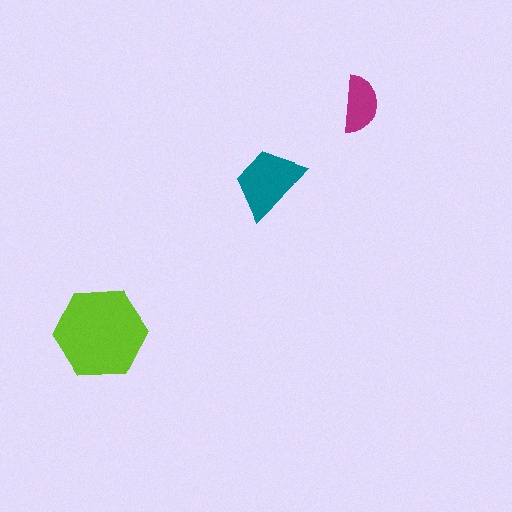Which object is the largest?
The lime hexagon.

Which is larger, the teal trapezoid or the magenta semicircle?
The teal trapezoid.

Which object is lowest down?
The lime hexagon is bottommost.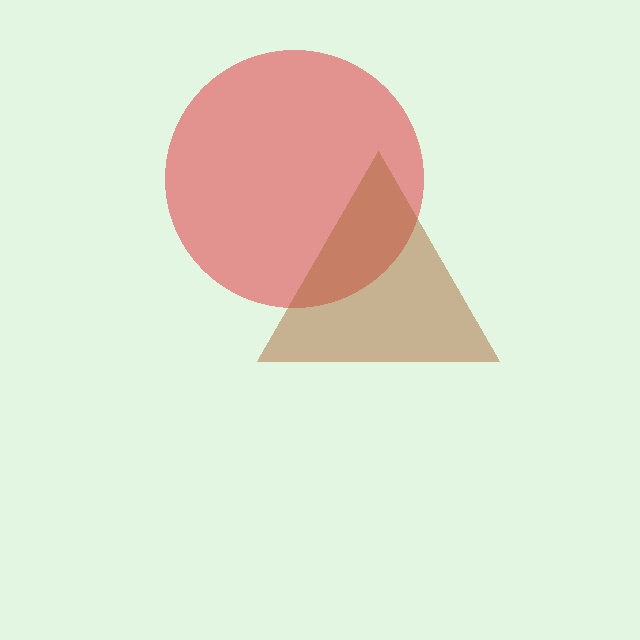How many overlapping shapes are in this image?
There are 2 overlapping shapes in the image.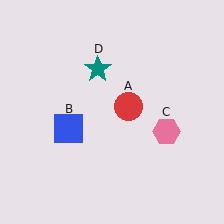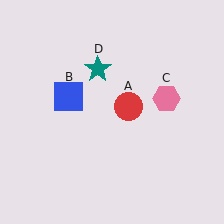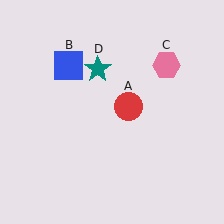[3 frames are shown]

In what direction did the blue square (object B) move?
The blue square (object B) moved up.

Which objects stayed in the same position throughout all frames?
Red circle (object A) and teal star (object D) remained stationary.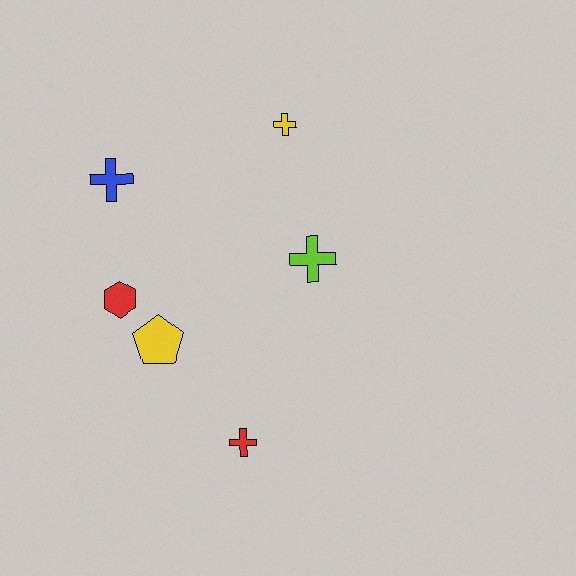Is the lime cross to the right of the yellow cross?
Yes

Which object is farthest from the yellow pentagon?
The yellow cross is farthest from the yellow pentagon.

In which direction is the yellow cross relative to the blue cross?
The yellow cross is to the right of the blue cross.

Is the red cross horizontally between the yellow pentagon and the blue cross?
No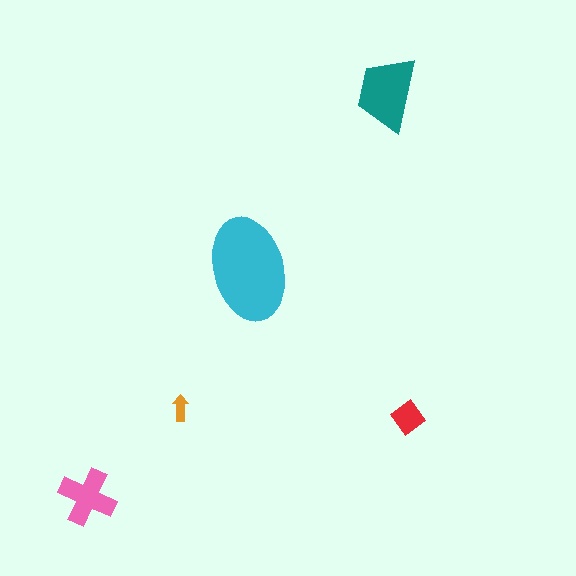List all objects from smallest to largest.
The orange arrow, the red diamond, the pink cross, the teal trapezoid, the cyan ellipse.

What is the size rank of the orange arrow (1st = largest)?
5th.